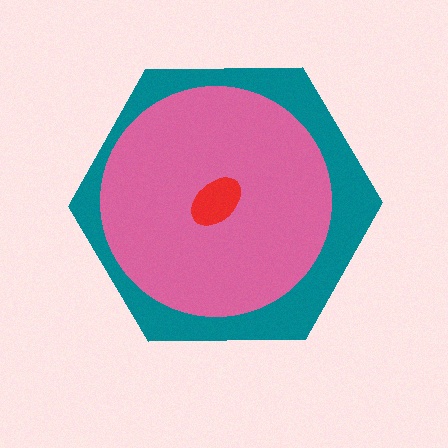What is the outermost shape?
The teal hexagon.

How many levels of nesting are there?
3.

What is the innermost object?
The red ellipse.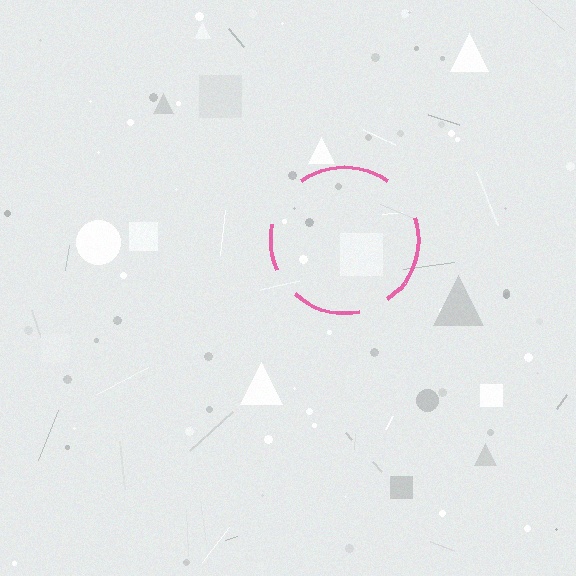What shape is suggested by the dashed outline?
The dashed outline suggests a circle.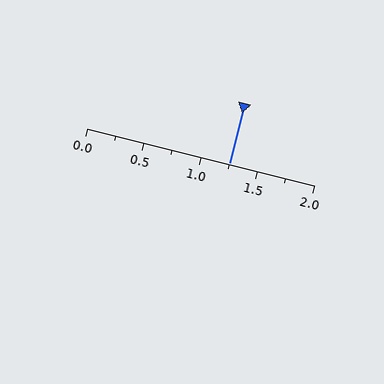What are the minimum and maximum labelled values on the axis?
The axis runs from 0.0 to 2.0.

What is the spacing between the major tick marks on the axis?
The major ticks are spaced 0.5 apart.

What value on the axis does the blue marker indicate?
The marker indicates approximately 1.25.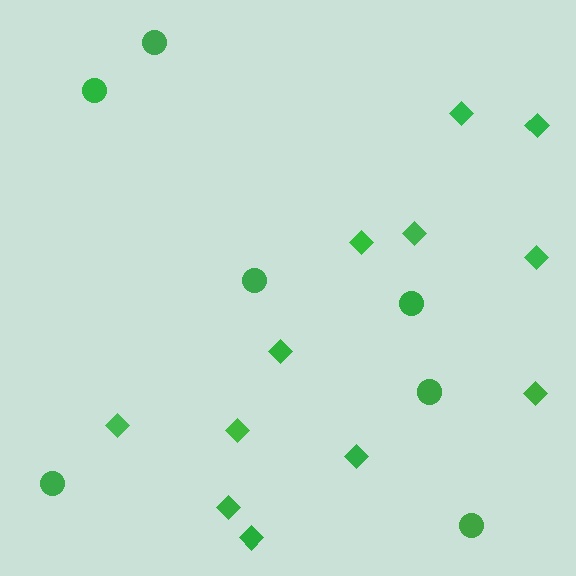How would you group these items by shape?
There are 2 groups: one group of diamonds (12) and one group of circles (7).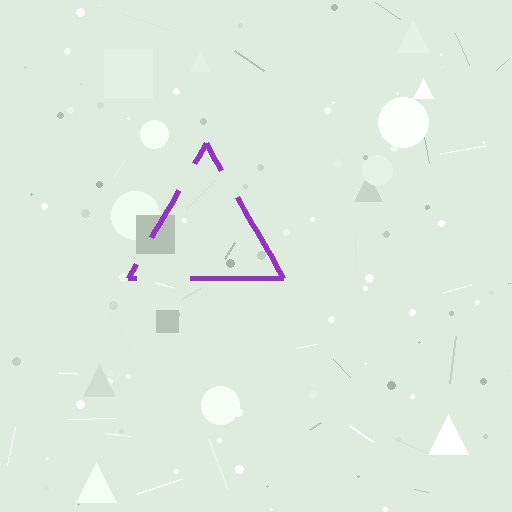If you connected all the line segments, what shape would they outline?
They would outline a triangle.